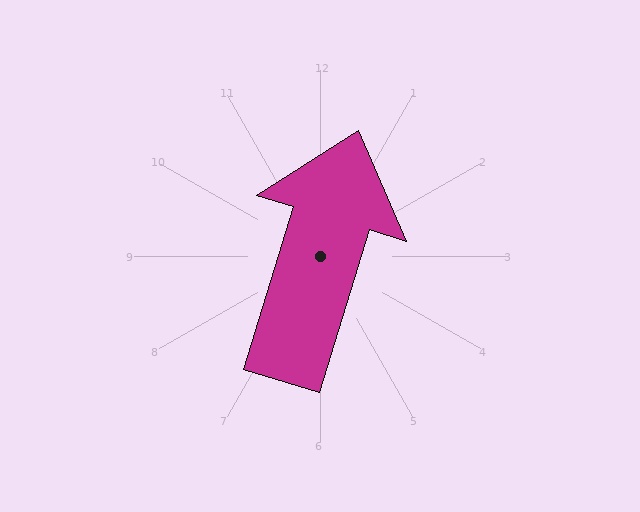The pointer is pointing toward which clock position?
Roughly 1 o'clock.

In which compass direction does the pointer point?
North.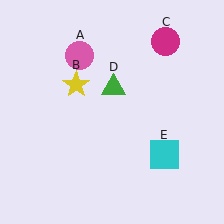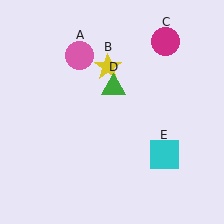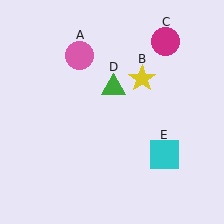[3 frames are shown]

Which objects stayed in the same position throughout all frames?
Pink circle (object A) and magenta circle (object C) and green triangle (object D) and cyan square (object E) remained stationary.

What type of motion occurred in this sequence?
The yellow star (object B) rotated clockwise around the center of the scene.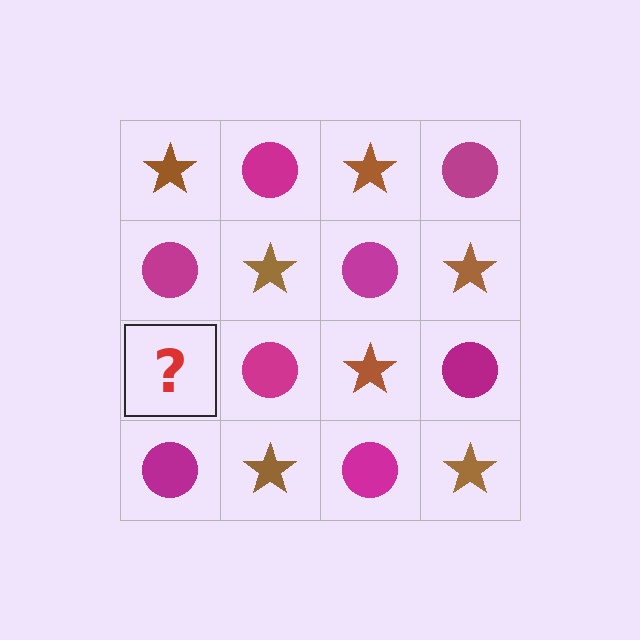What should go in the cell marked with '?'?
The missing cell should contain a brown star.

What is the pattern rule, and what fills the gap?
The rule is that it alternates brown star and magenta circle in a checkerboard pattern. The gap should be filled with a brown star.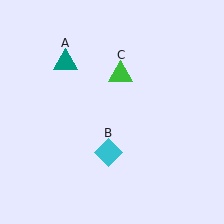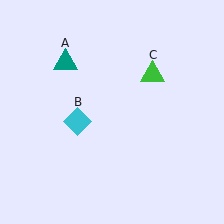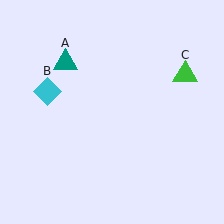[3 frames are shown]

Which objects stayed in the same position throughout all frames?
Teal triangle (object A) remained stationary.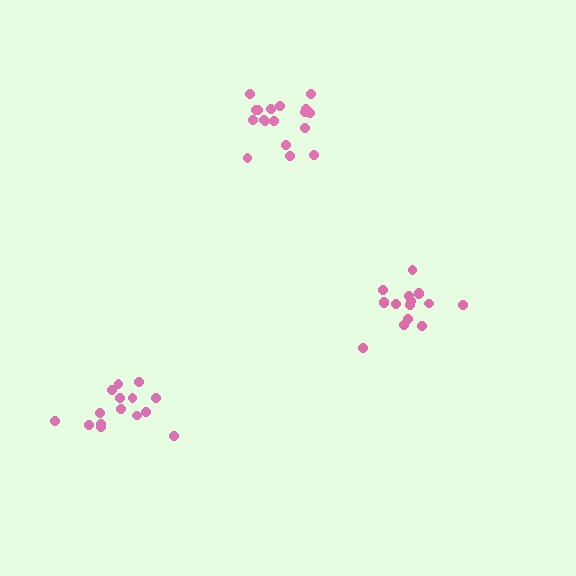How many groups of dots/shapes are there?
There are 3 groups.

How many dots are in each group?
Group 1: 18 dots, Group 2: 15 dots, Group 3: 16 dots (49 total).